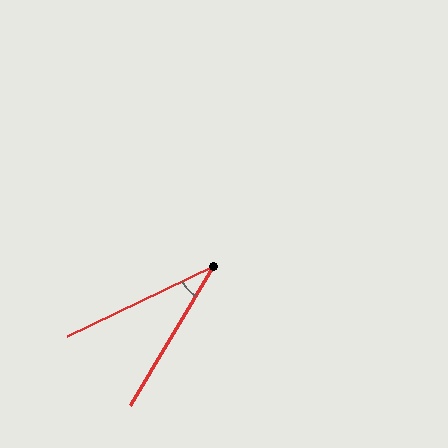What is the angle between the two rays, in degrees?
Approximately 34 degrees.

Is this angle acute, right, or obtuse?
It is acute.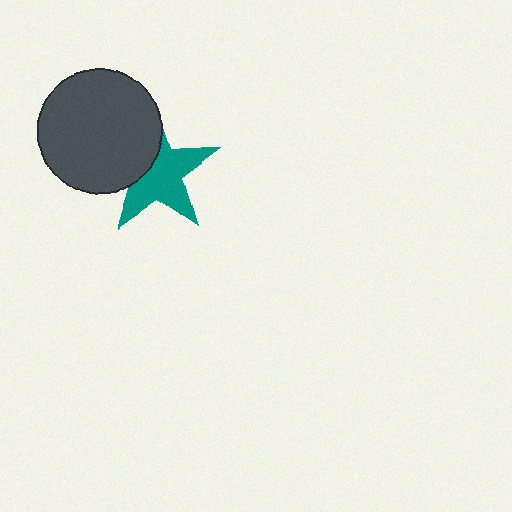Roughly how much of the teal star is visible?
About half of it is visible (roughly 64%).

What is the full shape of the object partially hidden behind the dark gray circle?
The partially hidden object is a teal star.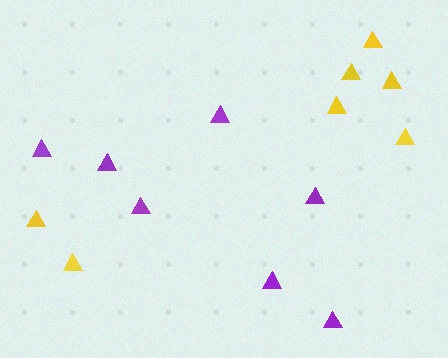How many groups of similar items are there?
There are 2 groups: one group of purple triangles (7) and one group of yellow triangles (7).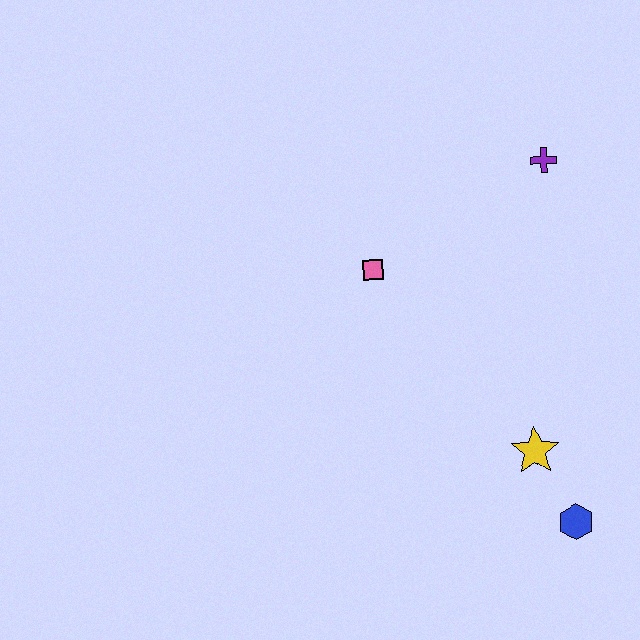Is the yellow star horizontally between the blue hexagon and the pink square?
Yes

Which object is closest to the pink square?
The purple cross is closest to the pink square.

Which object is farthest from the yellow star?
The purple cross is farthest from the yellow star.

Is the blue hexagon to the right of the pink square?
Yes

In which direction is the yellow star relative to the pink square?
The yellow star is below the pink square.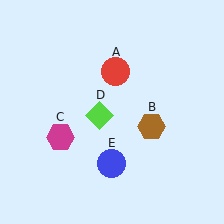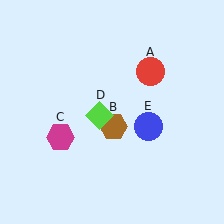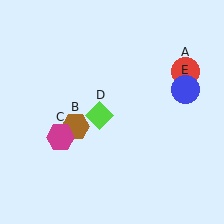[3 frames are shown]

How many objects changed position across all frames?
3 objects changed position: red circle (object A), brown hexagon (object B), blue circle (object E).